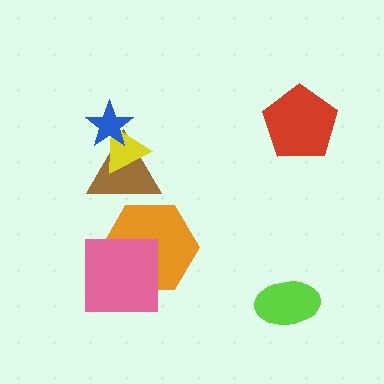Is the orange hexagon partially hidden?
Yes, it is partially covered by another shape.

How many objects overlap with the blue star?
2 objects overlap with the blue star.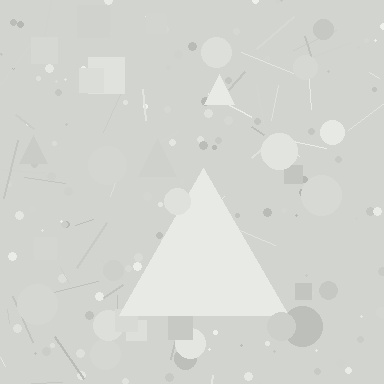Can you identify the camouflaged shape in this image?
The camouflaged shape is a triangle.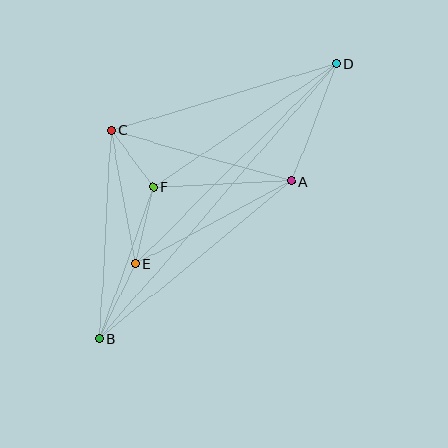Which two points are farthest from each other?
Points B and D are farthest from each other.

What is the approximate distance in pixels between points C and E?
The distance between C and E is approximately 135 pixels.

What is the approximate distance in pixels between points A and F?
The distance between A and F is approximately 138 pixels.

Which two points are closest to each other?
Points C and F are closest to each other.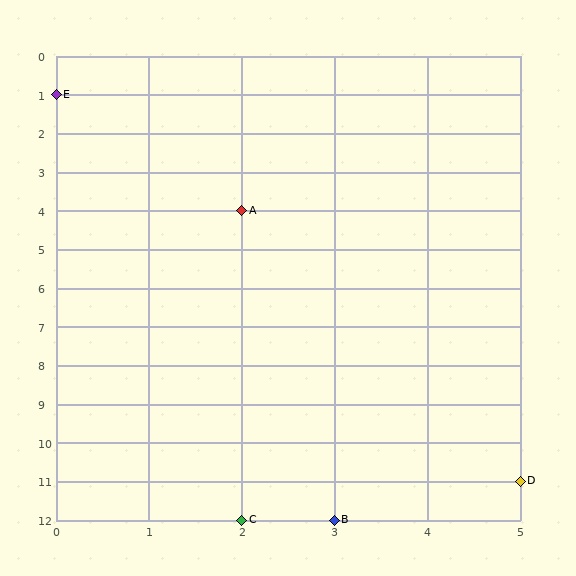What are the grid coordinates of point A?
Point A is at grid coordinates (2, 4).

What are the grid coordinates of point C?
Point C is at grid coordinates (2, 12).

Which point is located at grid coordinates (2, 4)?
Point A is at (2, 4).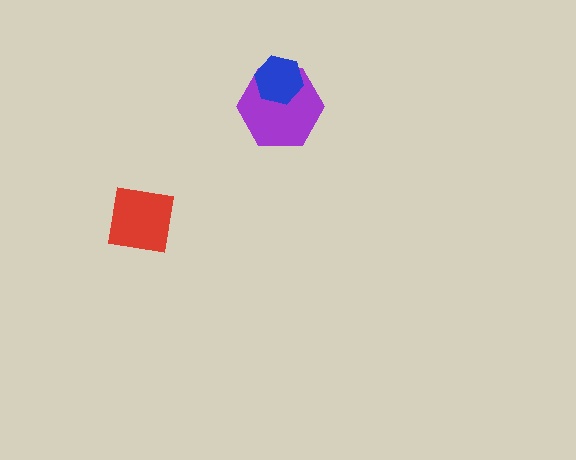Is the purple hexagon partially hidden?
Yes, it is partially covered by another shape.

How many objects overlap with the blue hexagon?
1 object overlaps with the blue hexagon.